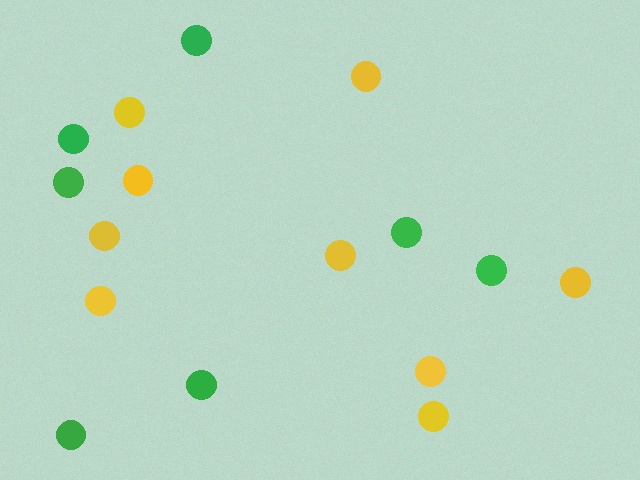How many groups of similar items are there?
There are 2 groups: one group of green circles (7) and one group of yellow circles (9).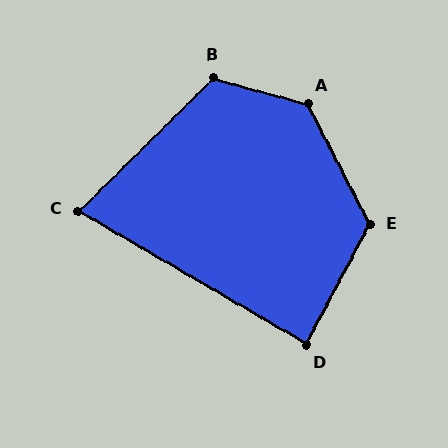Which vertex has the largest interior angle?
A, at approximately 133 degrees.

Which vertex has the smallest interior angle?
C, at approximately 75 degrees.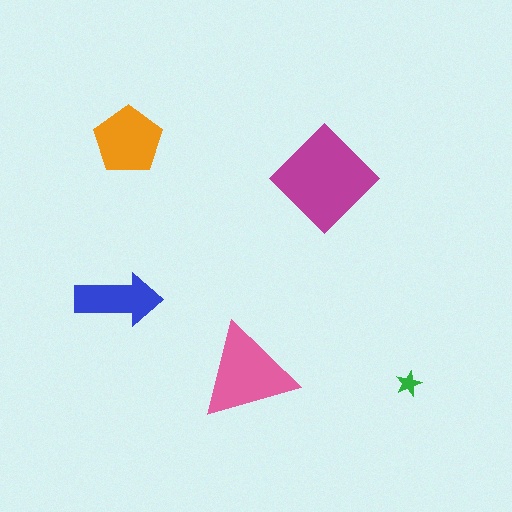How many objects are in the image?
There are 5 objects in the image.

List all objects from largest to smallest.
The magenta diamond, the pink triangle, the orange pentagon, the blue arrow, the green star.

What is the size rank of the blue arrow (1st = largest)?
4th.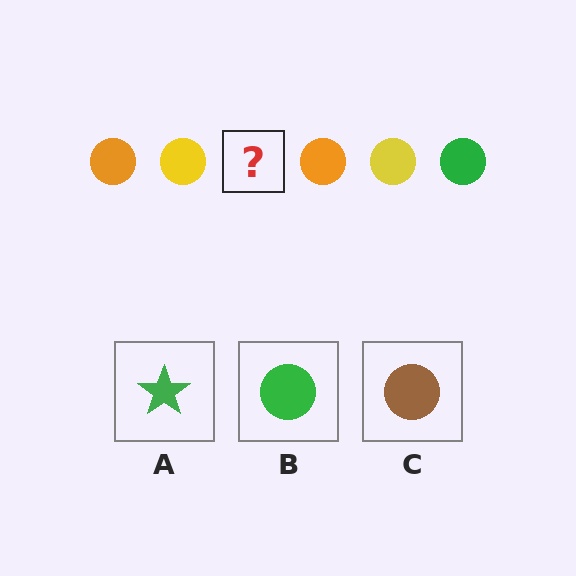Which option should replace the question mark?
Option B.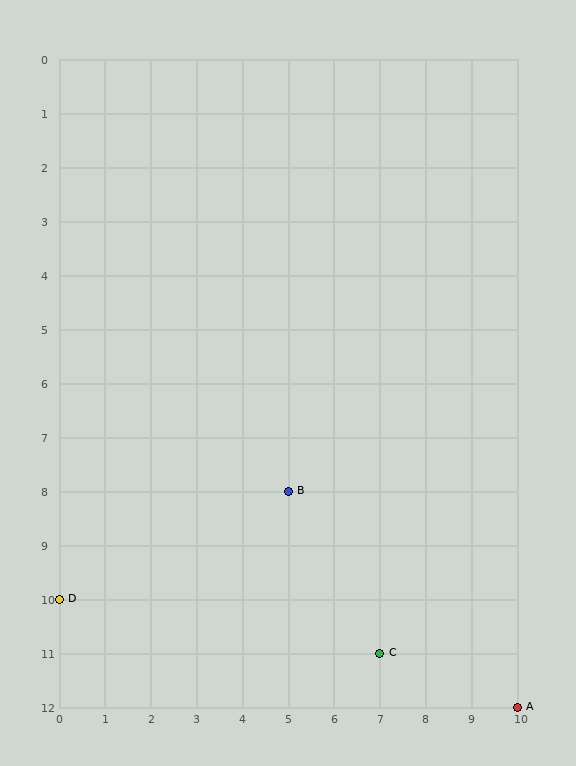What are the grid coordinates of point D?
Point D is at grid coordinates (0, 10).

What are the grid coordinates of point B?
Point B is at grid coordinates (5, 8).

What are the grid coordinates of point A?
Point A is at grid coordinates (10, 12).